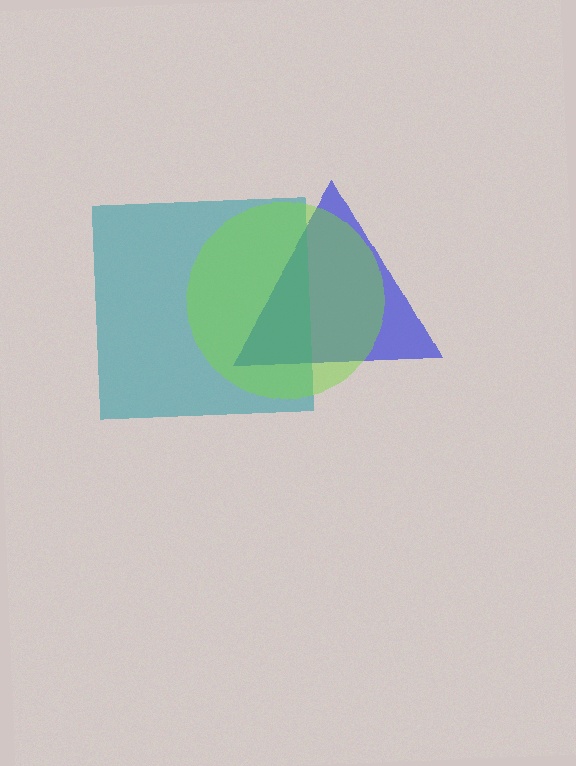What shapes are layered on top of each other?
The layered shapes are: a blue triangle, a teal square, a lime circle.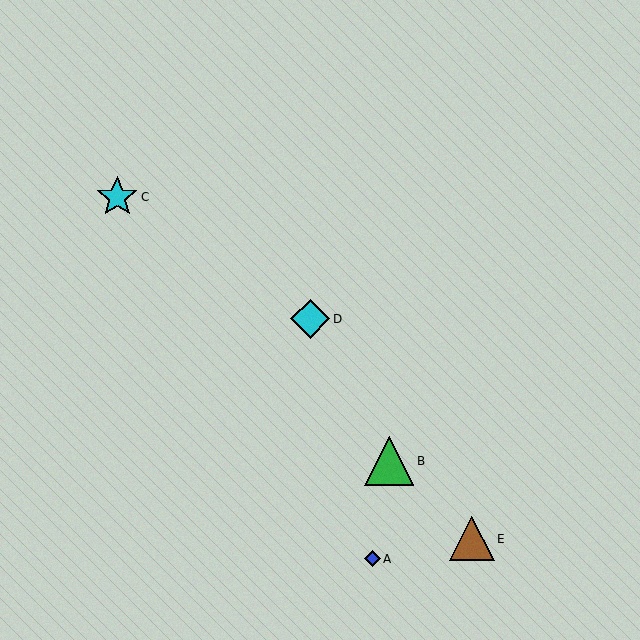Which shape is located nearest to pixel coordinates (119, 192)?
The cyan star (labeled C) at (117, 197) is nearest to that location.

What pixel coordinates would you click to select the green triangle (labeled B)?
Click at (389, 461) to select the green triangle B.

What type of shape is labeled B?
Shape B is a green triangle.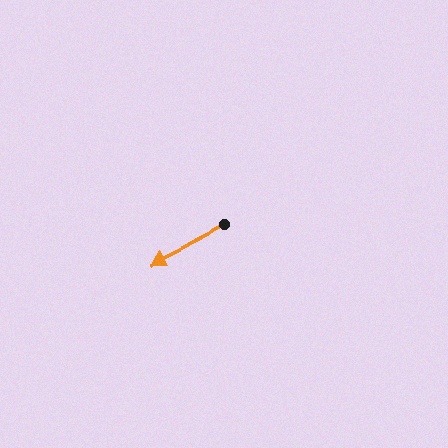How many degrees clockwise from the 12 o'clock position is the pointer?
Approximately 242 degrees.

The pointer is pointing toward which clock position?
Roughly 8 o'clock.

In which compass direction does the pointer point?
Southwest.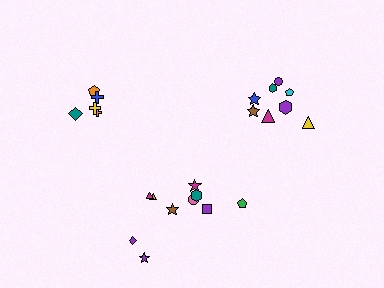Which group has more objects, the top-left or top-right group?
The top-right group.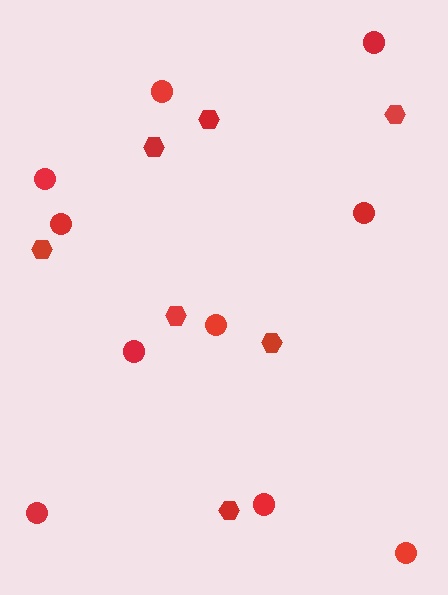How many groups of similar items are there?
There are 2 groups: one group of circles (10) and one group of hexagons (7).